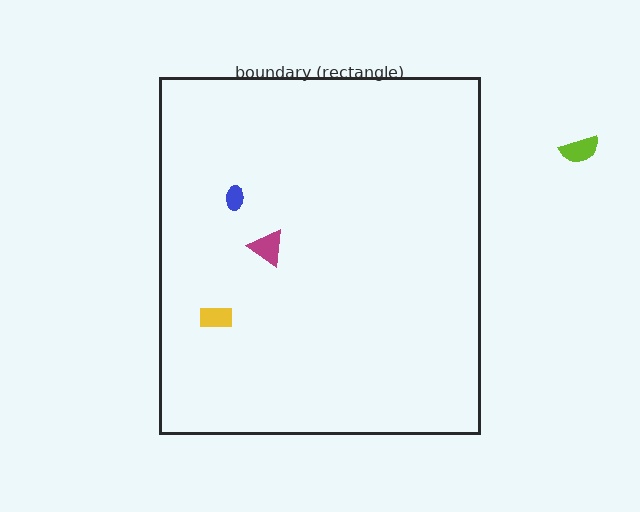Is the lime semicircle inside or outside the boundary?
Outside.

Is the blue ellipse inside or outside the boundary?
Inside.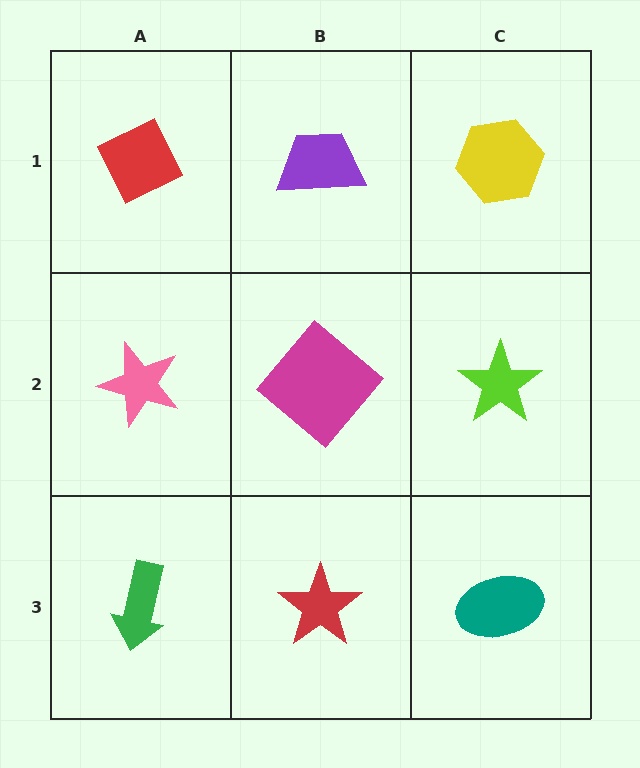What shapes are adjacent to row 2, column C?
A yellow hexagon (row 1, column C), a teal ellipse (row 3, column C), a magenta diamond (row 2, column B).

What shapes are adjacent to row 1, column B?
A magenta diamond (row 2, column B), a red diamond (row 1, column A), a yellow hexagon (row 1, column C).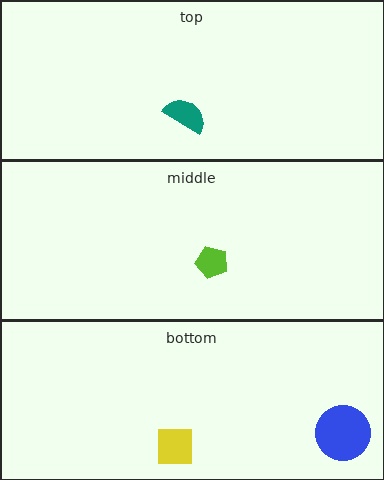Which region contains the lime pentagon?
The middle region.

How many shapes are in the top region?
1.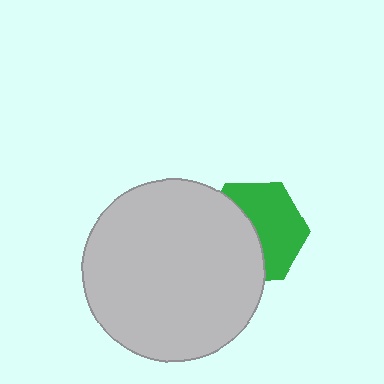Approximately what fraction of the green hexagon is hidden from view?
Roughly 46% of the green hexagon is hidden behind the light gray circle.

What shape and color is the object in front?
The object in front is a light gray circle.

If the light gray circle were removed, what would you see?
You would see the complete green hexagon.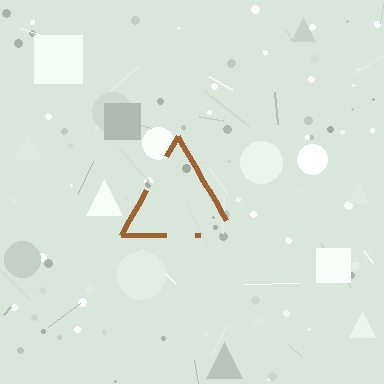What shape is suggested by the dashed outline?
The dashed outline suggests a triangle.